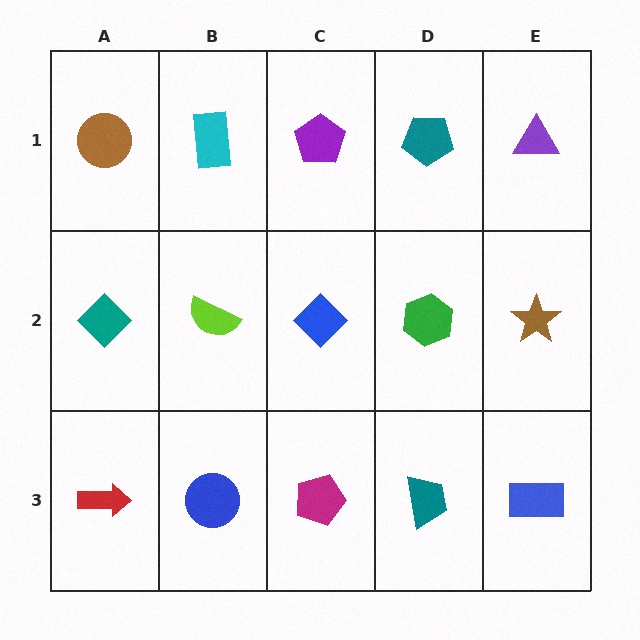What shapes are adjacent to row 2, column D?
A teal pentagon (row 1, column D), a teal trapezoid (row 3, column D), a blue diamond (row 2, column C), a brown star (row 2, column E).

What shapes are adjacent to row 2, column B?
A cyan rectangle (row 1, column B), a blue circle (row 3, column B), a teal diamond (row 2, column A), a blue diamond (row 2, column C).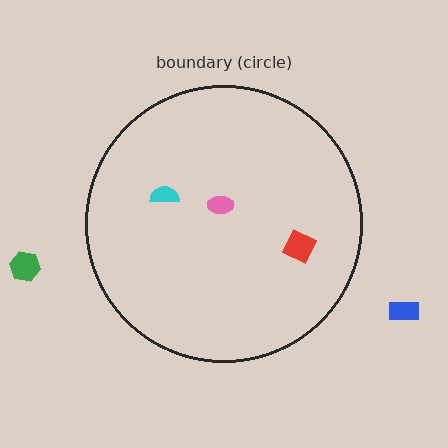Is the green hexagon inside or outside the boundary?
Outside.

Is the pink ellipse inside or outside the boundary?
Inside.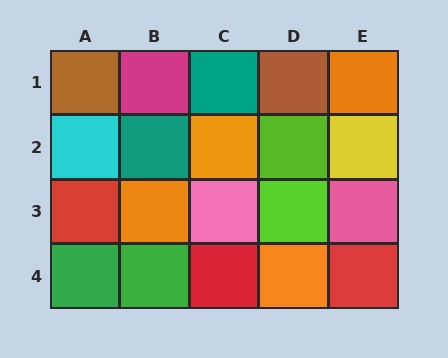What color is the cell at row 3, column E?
Pink.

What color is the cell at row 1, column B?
Magenta.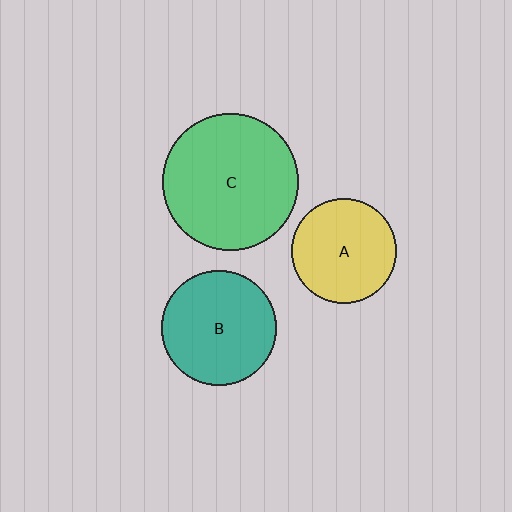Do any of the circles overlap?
No, none of the circles overlap.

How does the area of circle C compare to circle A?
Approximately 1.7 times.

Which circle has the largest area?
Circle C (green).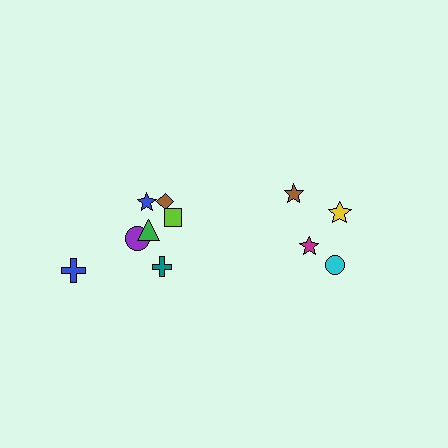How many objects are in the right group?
There are 4 objects.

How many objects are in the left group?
There are 7 objects.